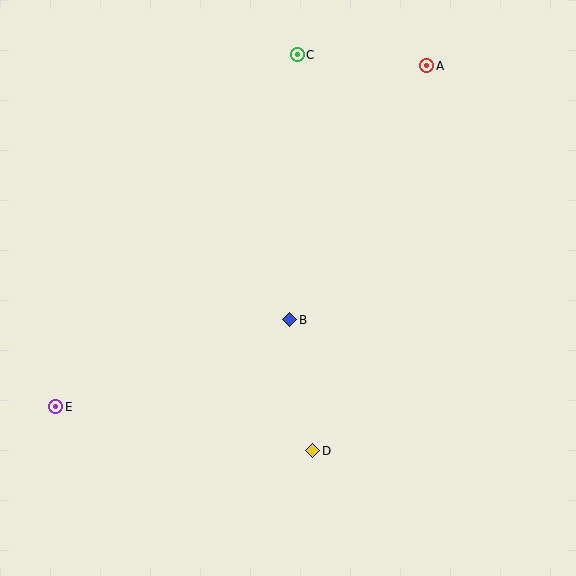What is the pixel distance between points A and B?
The distance between A and B is 288 pixels.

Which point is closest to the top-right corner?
Point A is closest to the top-right corner.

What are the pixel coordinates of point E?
Point E is at (56, 407).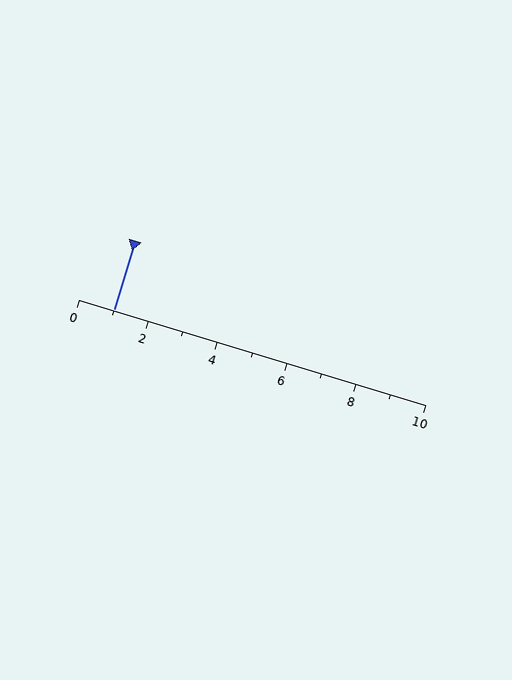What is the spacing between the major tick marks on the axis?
The major ticks are spaced 2 apart.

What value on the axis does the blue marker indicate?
The marker indicates approximately 1.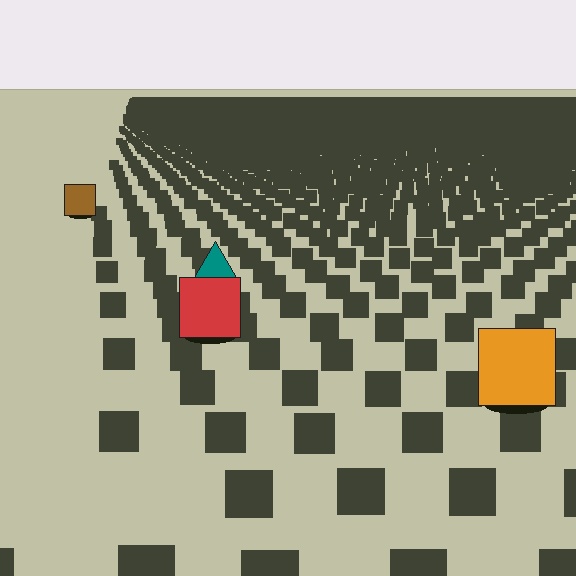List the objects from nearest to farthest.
From nearest to farthest: the orange square, the red square, the teal triangle, the brown square.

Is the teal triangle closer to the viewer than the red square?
No. The red square is closer — you can tell from the texture gradient: the ground texture is coarser near it.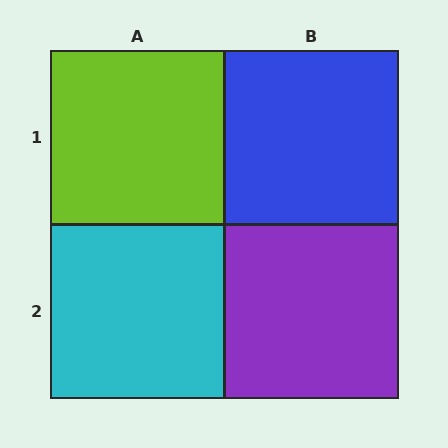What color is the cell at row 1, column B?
Blue.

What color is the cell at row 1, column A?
Lime.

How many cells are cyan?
1 cell is cyan.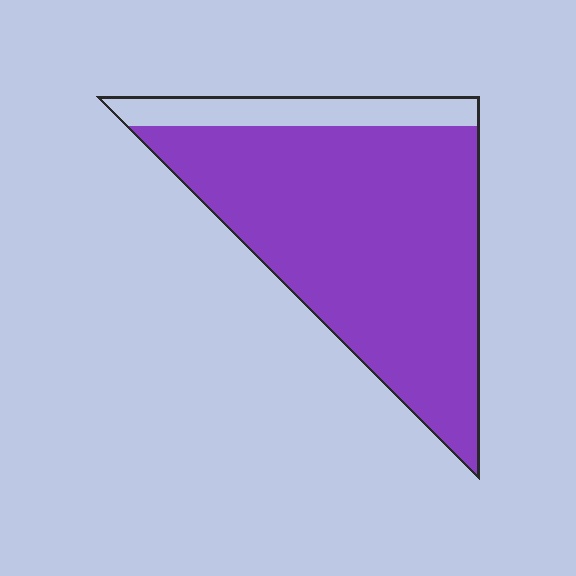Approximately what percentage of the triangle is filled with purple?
Approximately 85%.